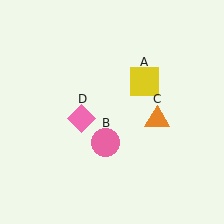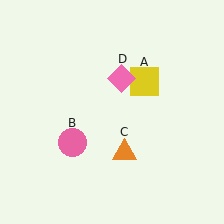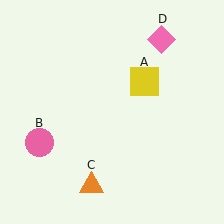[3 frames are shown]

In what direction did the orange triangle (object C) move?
The orange triangle (object C) moved down and to the left.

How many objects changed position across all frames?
3 objects changed position: pink circle (object B), orange triangle (object C), pink diamond (object D).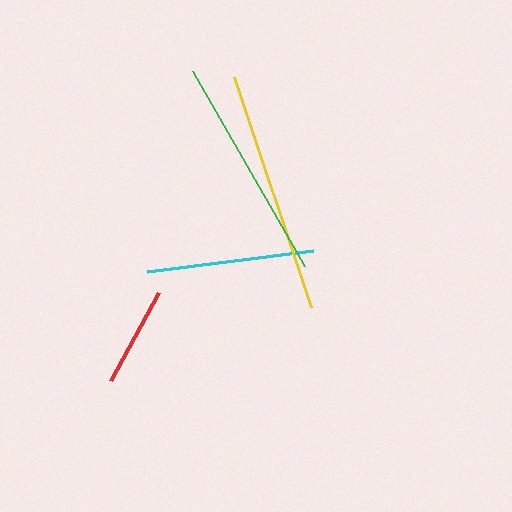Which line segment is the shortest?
The red line is the shortest at approximately 100 pixels.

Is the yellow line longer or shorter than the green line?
The yellow line is longer than the green line.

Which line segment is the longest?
The yellow line is the longest at approximately 243 pixels.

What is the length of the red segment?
The red segment is approximately 100 pixels long.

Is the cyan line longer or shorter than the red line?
The cyan line is longer than the red line.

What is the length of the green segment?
The green segment is approximately 225 pixels long.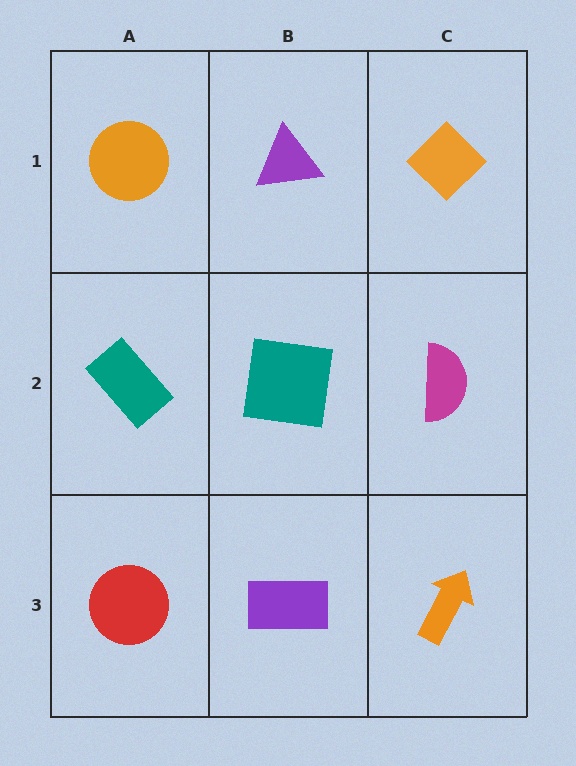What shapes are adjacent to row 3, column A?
A teal rectangle (row 2, column A), a purple rectangle (row 3, column B).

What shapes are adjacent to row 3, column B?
A teal square (row 2, column B), a red circle (row 3, column A), an orange arrow (row 3, column C).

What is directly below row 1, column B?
A teal square.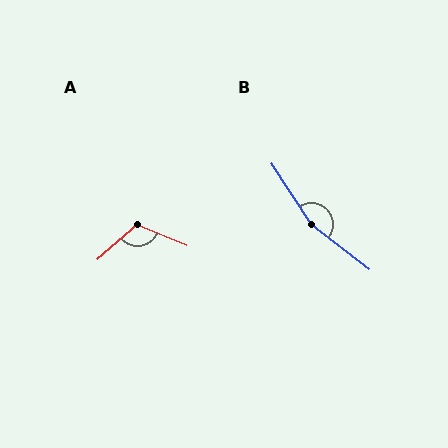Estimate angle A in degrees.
Approximately 117 degrees.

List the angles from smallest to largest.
A (117°), B (161°).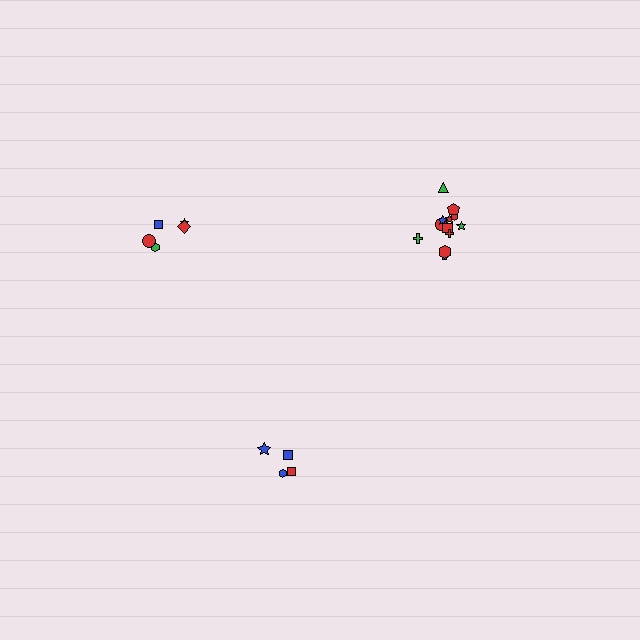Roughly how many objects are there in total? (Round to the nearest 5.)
Roughly 20 objects in total.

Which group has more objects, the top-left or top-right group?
The top-right group.